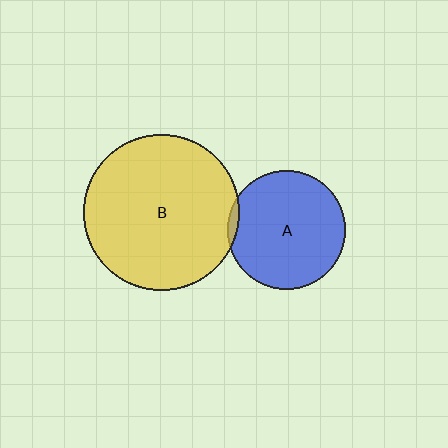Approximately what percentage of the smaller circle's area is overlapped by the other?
Approximately 5%.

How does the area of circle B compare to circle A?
Approximately 1.7 times.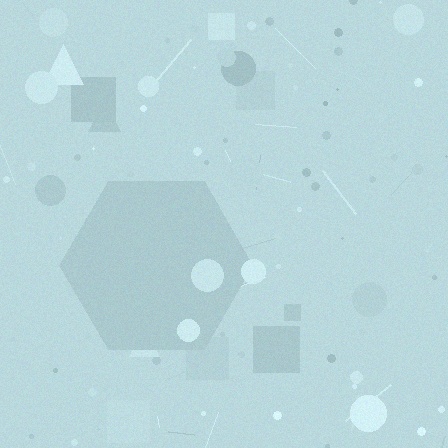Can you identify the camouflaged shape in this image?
The camouflaged shape is a hexagon.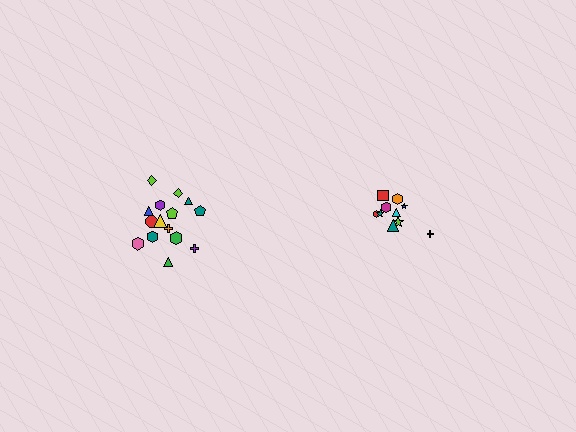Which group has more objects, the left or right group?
The left group.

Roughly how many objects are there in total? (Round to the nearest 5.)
Roughly 25 objects in total.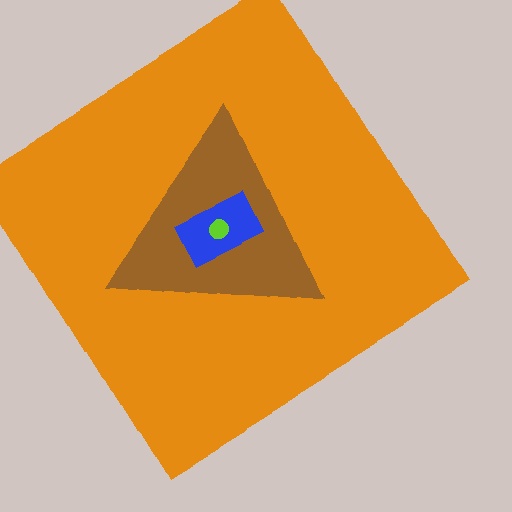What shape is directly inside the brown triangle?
The blue rectangle.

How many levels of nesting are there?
4.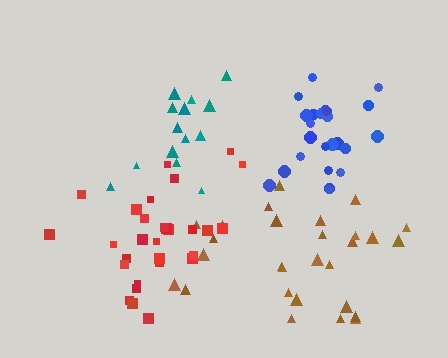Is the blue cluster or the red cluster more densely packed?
Blue.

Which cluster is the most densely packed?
Blue.